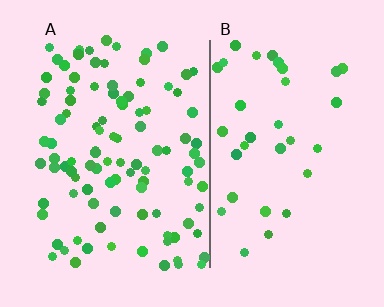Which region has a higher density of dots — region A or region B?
A (the left).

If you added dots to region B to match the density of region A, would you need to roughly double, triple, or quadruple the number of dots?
Approximately triple.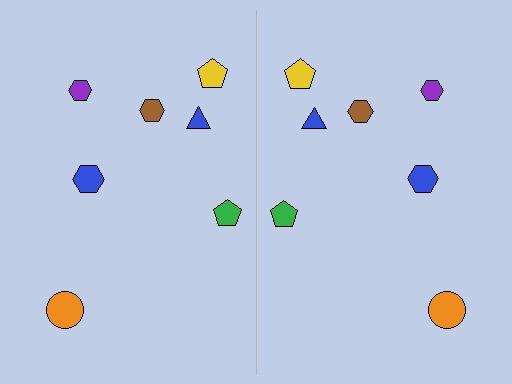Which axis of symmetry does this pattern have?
The pattern has a vertical axis of symmetry running through the center of the image.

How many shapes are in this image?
There are 14 shapes in this image.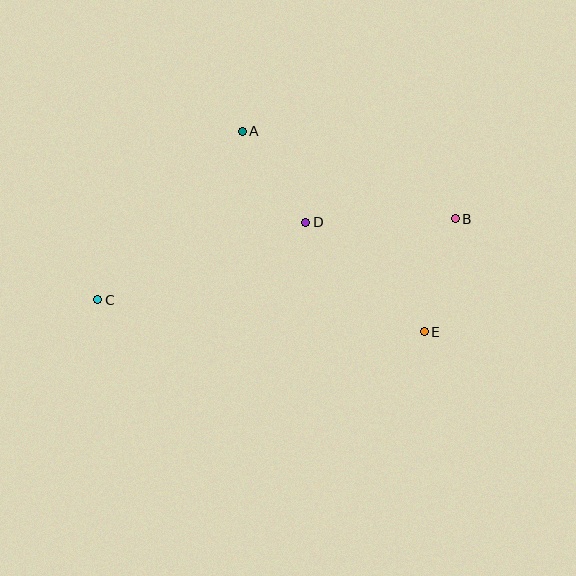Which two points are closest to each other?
Points A and D are closest to each other.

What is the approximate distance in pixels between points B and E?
The distance between B and E is approximately 117 pixels.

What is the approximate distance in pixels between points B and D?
The distance between B and D is approximately 150 pixels.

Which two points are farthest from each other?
Points B and C are farthest from each other.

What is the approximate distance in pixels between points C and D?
The distance between C and D is approximately 222 pixels.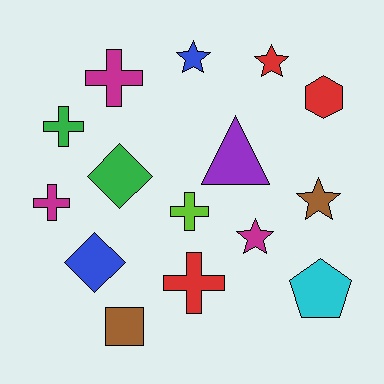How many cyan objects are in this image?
There is 1 cyan object.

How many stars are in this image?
There are 4 stars.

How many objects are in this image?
There are 15 objects.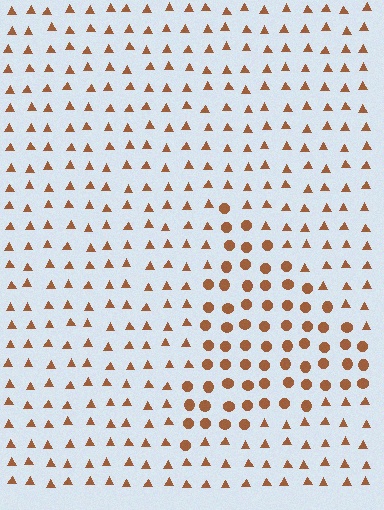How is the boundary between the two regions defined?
The boundary is defined by a change in element shape: circles inside vs. triangles outside. All elements share the same color and spacing.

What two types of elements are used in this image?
The image uses circles inside the triangle region and triangles outside it.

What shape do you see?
I see a triangle.